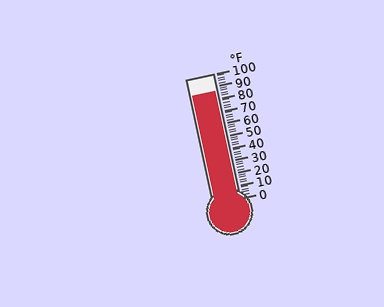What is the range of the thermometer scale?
The thermometer scale ranges from 0°F to 100°F.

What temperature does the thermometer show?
The thermometer shows approximately 86°F.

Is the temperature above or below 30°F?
The temperature is above 30°F.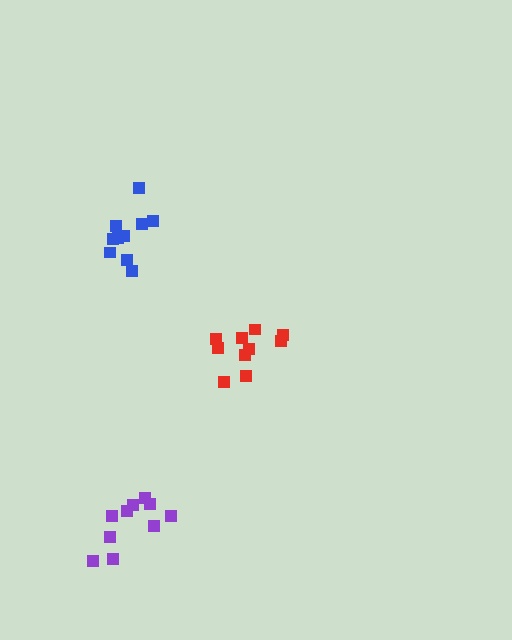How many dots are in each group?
Group 1: 10 dots, Group 2: 10 dots, Group 3: 10 dots (30 total).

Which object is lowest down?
The purple cluster is bottommost.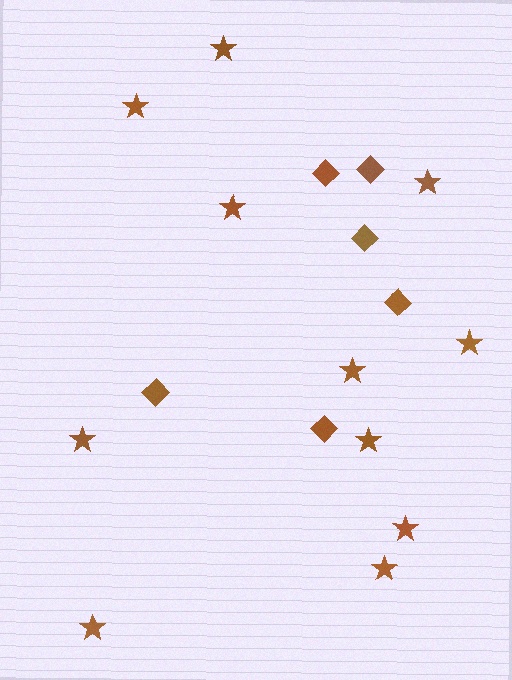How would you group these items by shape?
There are 2 groups: one group of diamonds (6) and one group of stars (11).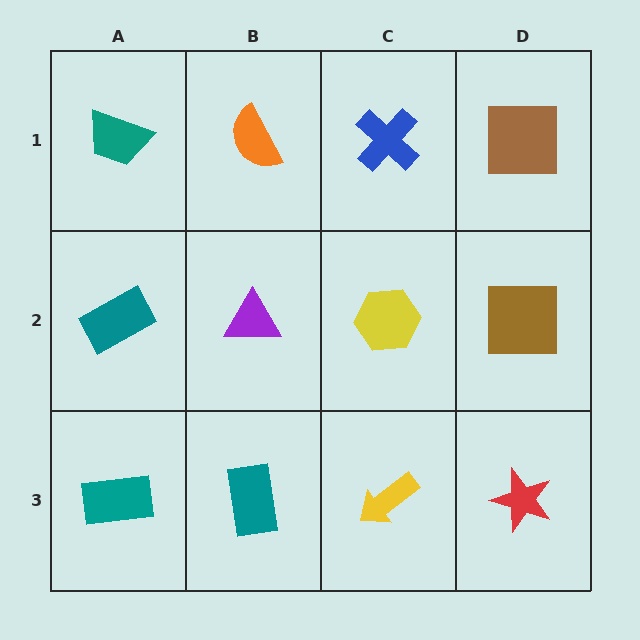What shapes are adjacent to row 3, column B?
A purple triangle (row 2, column B), a teal rectangle (row 3, column A), a yellow arrow (row 3, column C).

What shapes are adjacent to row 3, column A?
A teal rectangle (row 2, column A), a teal rectangle (row 3, column B).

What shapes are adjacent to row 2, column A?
A teal trapezoid (row 1, column A), a teal rectangle (row 3, column A), a purple triangle (row 2, column B).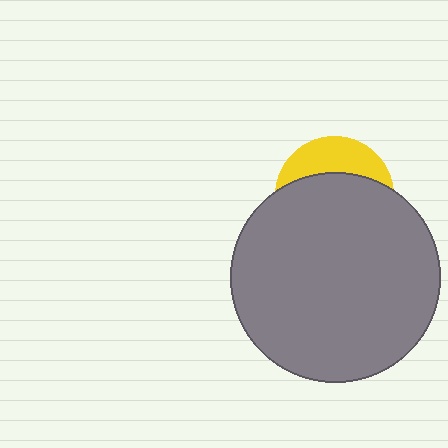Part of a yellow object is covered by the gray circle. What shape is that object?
It is a circle.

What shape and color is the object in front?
The object in front is a gray circle.